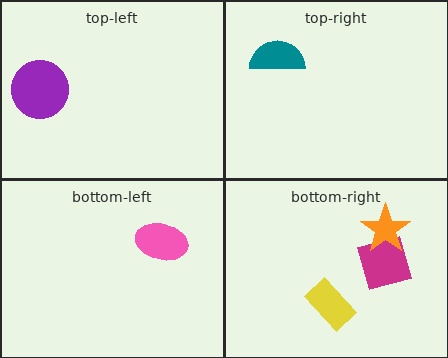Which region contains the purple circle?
The top-left region.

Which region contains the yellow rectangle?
The bottom-right region.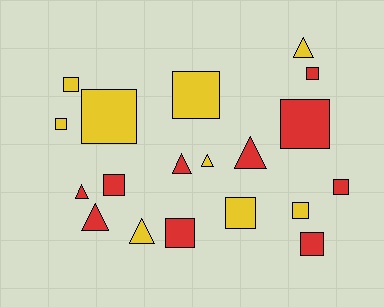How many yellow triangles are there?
There are 3 yellow triangles.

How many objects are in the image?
There are 19 objects.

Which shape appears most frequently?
Square, with 12 objects.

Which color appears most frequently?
Red, with 10 objects.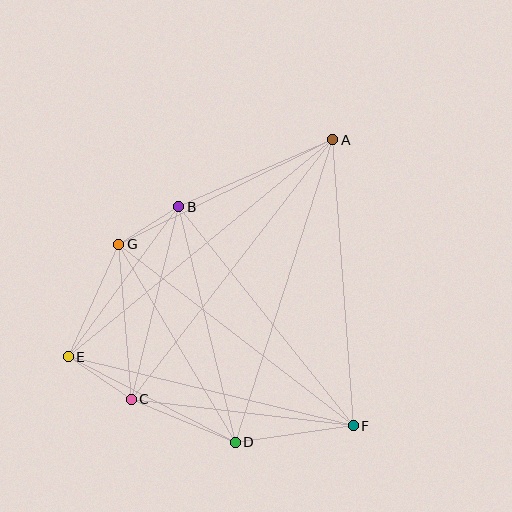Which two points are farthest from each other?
Points A and E are farthest from each other.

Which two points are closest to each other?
Points B and G are closest to each other.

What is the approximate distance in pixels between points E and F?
The distance between E and F is approximately 294 pixels.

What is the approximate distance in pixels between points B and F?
The distance between B and F is approximately 280 pixels.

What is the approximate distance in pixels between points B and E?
The distance between B and E is approximately 186 pixels.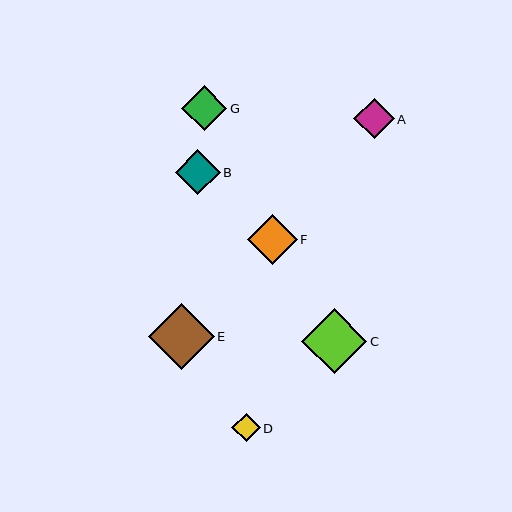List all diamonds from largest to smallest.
From largest to smallest: E, C, F, G, B, A, D.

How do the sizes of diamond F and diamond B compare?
Diamond F and diamond B are approximately the same size.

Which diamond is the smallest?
Diamond D is the smallest with a size of approximately 28 pixels.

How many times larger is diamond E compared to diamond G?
Diamond E is approximately 1.5 times the size of diamond G.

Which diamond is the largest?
Diamond E is the largest with a size of approximately 66 pixels.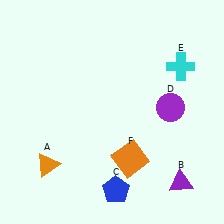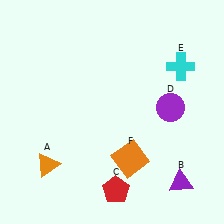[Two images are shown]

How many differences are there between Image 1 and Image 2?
There is 1 difference between the two images.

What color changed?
The pentagon (C) changed from blue in Image 1 to red in Image 2.